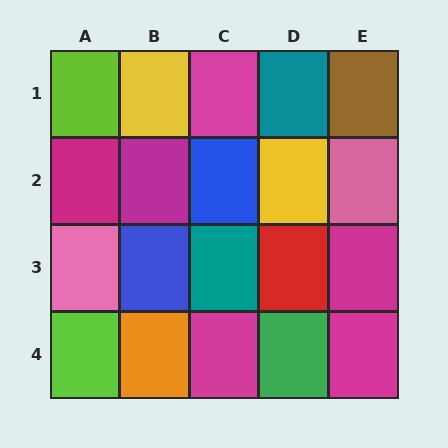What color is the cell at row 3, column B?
Blue.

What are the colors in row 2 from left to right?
Magenta, magenta, blue, yellow, pink.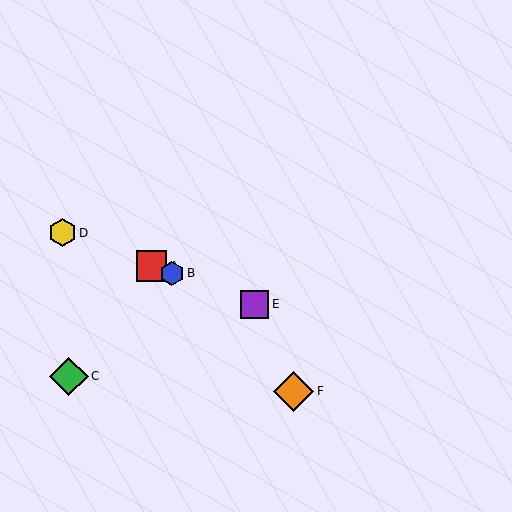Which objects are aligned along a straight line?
Objects A, B, D, E are aligned along a straight line.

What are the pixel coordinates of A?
Object A is at (152, 266).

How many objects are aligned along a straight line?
4 objects (A, B, D, E) are aligned along a straight line.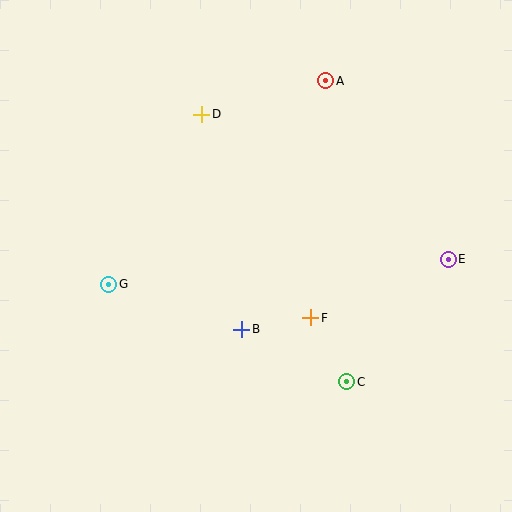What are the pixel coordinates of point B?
Point B is at (242, 329).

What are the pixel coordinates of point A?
Point A is at (326, 81).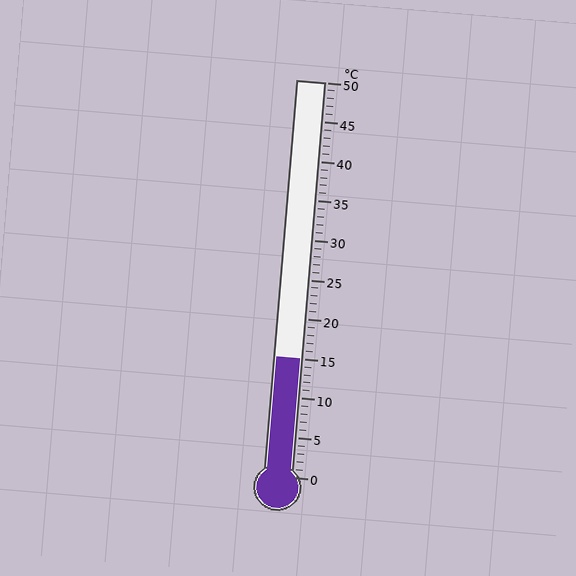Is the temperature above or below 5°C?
The temperature is above 5°C.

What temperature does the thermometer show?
The thermometer shows approximately 15°C.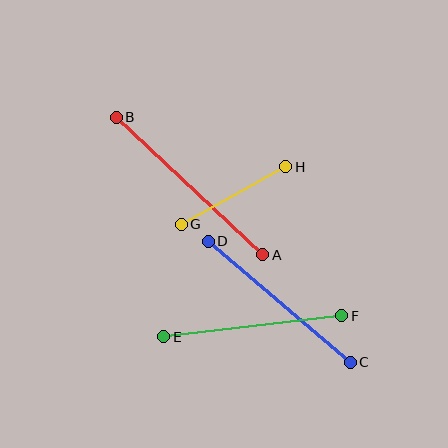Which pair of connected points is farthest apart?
Points A and B are farthest apart.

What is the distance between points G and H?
The distance is approximately 120 pixels.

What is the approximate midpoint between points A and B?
The midpoint is at approximately (190, 186) pixels.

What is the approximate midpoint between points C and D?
The midpoint is at approximately (279, 302) pixels.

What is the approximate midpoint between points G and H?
The midpoint is at approximately (233, 195) pixels.